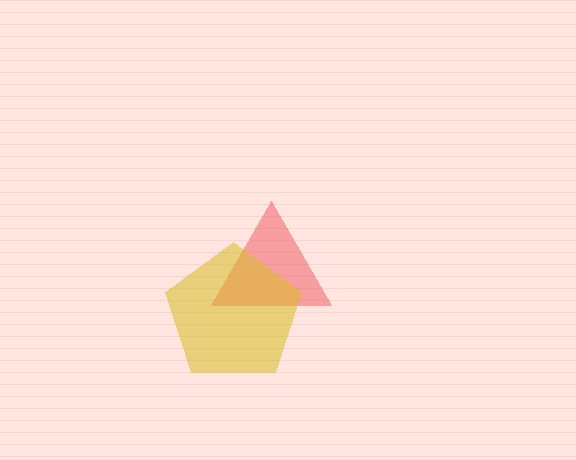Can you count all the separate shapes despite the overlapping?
Yes, there are 2 separate shapes.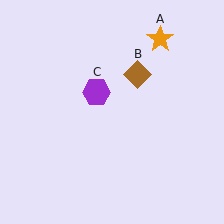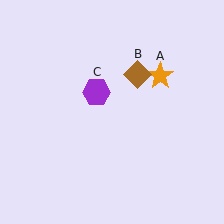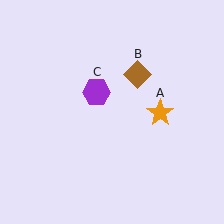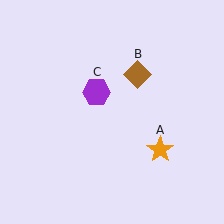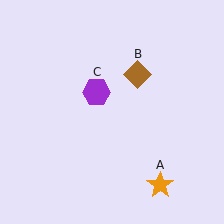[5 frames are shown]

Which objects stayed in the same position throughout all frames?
Brown diamond (object B) and purple hexagon (object C) remained stationary.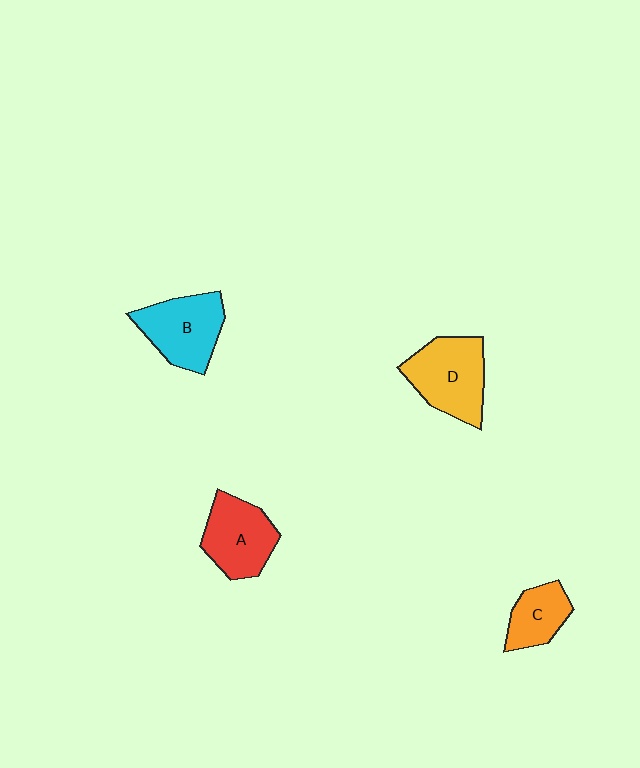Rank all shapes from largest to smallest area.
From largest to smallest: D (yellow), B (cyan), A (red), C (orange).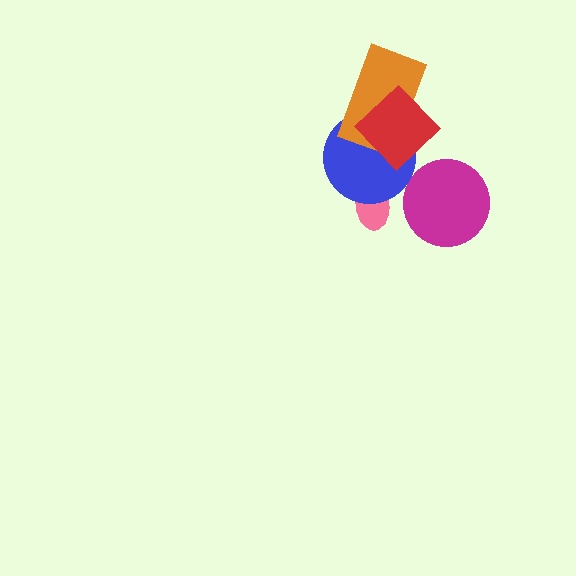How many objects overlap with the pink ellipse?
1 object overlaps with the pink ellipse.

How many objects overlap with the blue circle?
3 objects overlap with the blue circle.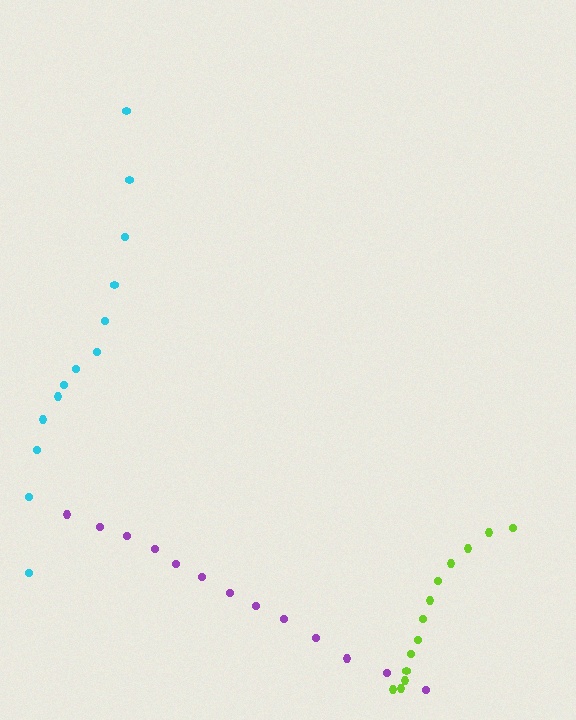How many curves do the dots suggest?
There are 3 distinct paths.